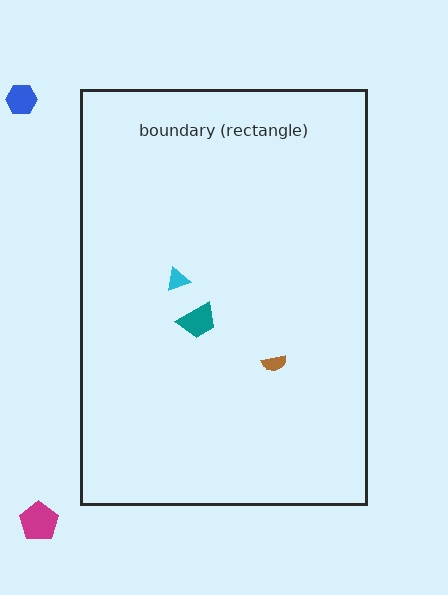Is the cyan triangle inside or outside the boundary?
Inside.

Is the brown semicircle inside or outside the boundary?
Inside.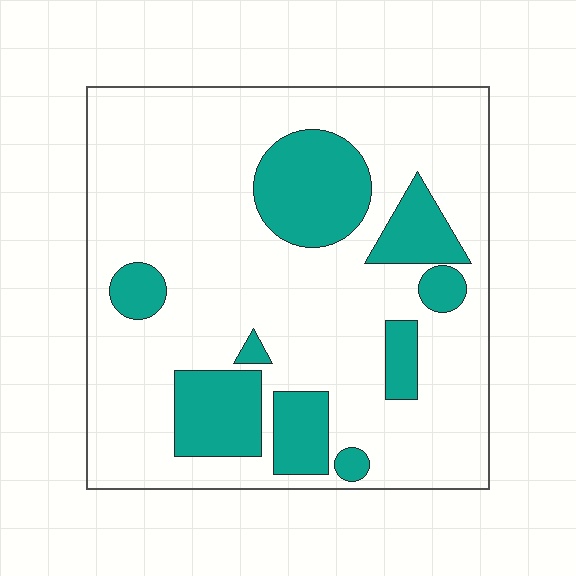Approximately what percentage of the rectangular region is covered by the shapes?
Approximately 25%.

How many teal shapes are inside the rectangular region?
9.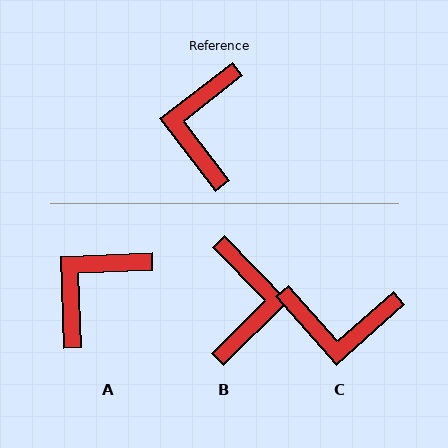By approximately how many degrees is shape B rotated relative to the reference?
Approximately 173 degrees clockwise.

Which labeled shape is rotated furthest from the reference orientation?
B, about 173 degrees away.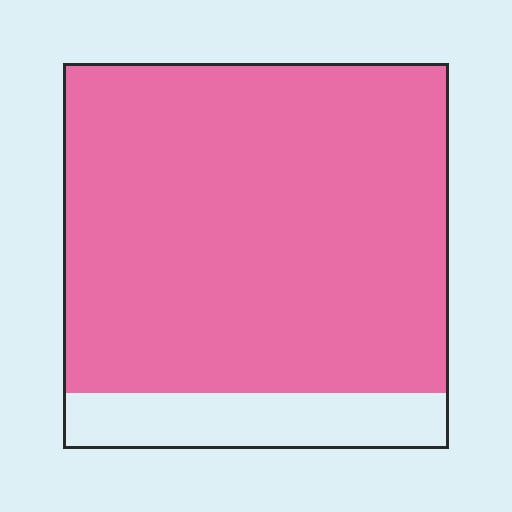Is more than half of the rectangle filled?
Yes.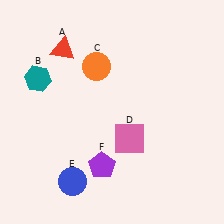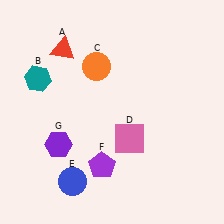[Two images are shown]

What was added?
A purple hexagon (G) was added in Image 2.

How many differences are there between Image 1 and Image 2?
There is 1 difference between the two images.